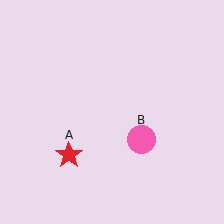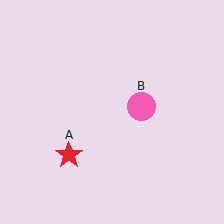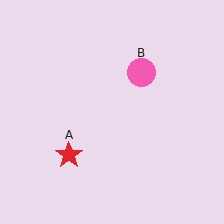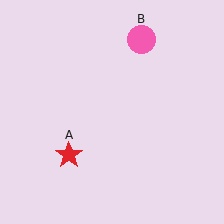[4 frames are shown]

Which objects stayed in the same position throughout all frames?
Red star (object A) remained stationary.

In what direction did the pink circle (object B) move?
The pink circle (object B) moved up.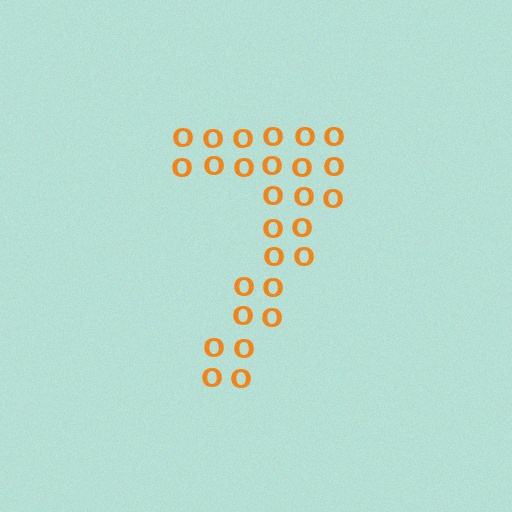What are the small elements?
The small elements are letter O's.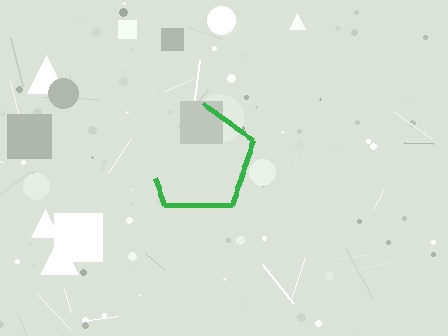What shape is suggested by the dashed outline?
The dashed outline suggests a pentagon.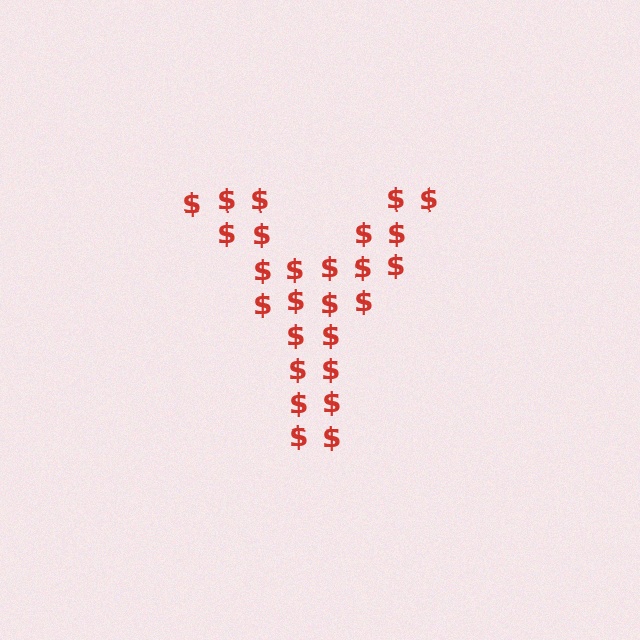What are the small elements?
The small elements are dollar signs.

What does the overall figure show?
The overall figure shows the letter Y.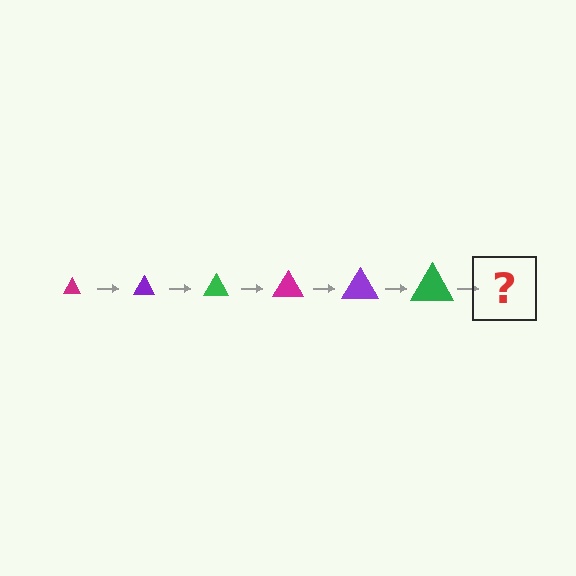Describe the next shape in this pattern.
It should be a magenta triangle, larger than the previous one.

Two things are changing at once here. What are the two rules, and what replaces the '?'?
The two rules are that the triangle grows larger each step and the color cycles through magenta, purple, and green. The '?' should be a magenta triangle, larger than the previous one.